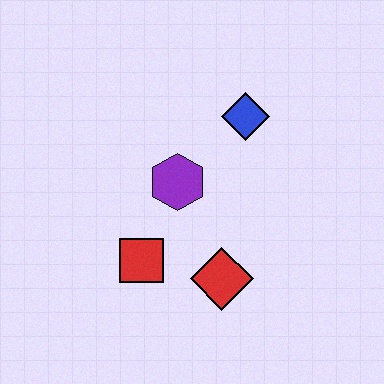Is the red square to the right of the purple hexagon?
No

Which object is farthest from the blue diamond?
The red square is farthest from the blue diamond.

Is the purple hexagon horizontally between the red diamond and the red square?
Yes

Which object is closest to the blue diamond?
The purple hexagon is closest to the blue diamond.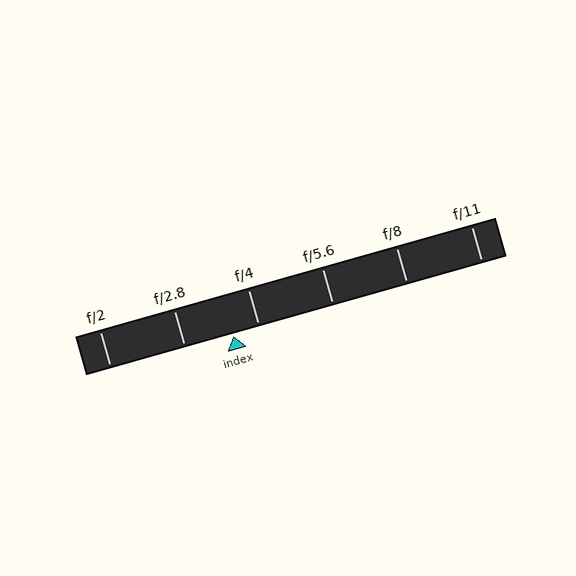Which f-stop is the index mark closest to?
The index mark is closest to f/4.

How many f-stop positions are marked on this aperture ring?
There are 6 f-stop positions marked.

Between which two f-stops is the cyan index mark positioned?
The index mark is between f/2.8 and f/4.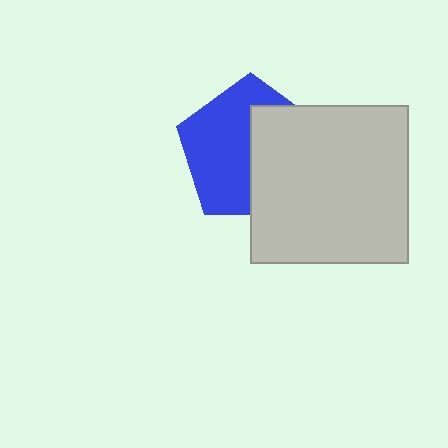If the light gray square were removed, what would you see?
You would see the complete blue pentagon.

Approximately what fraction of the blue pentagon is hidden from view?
Roughly 46% of the blue pentagon is hidden behind the light gray square.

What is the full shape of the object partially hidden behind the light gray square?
The partially hidden object is a blue pentagon.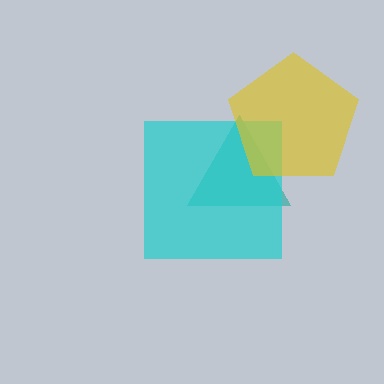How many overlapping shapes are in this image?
There are 3 overlapping shapes in the image.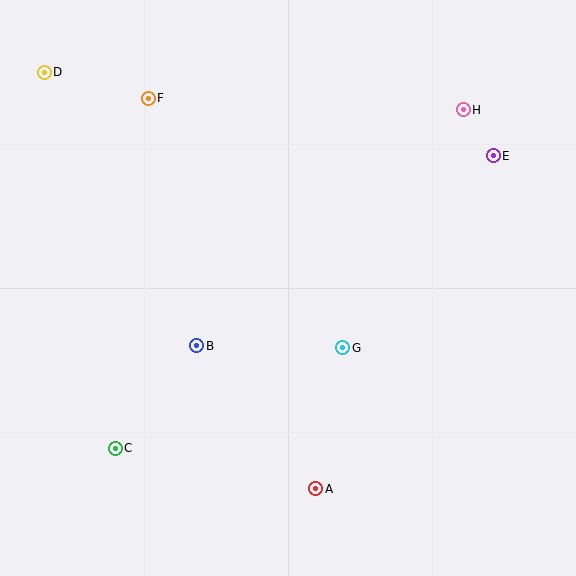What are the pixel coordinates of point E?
Point E is at (493, 156).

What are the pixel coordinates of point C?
Point C is at (115, 448).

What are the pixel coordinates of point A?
Point A is at (316, 489).